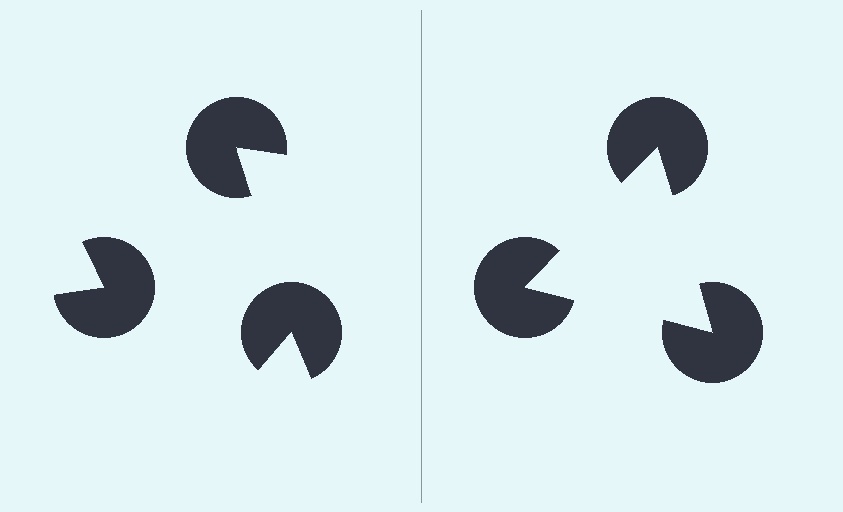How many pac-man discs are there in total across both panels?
6 — 3 on each side.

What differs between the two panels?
The pac-man discs are positioned identically on both sides; only the wedge orientations differ. On the right they align to a triangle; on the left they are misaligned.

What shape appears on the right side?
An illusory triangle.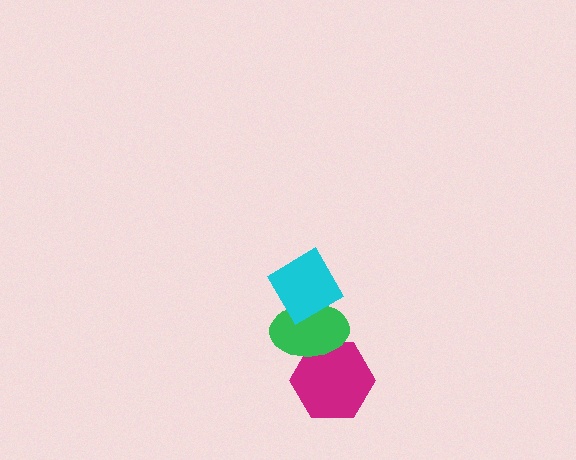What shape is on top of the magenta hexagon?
The green ellipse is on top of the magenta hexagon.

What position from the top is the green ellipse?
The green ellipse is 2nd from the top.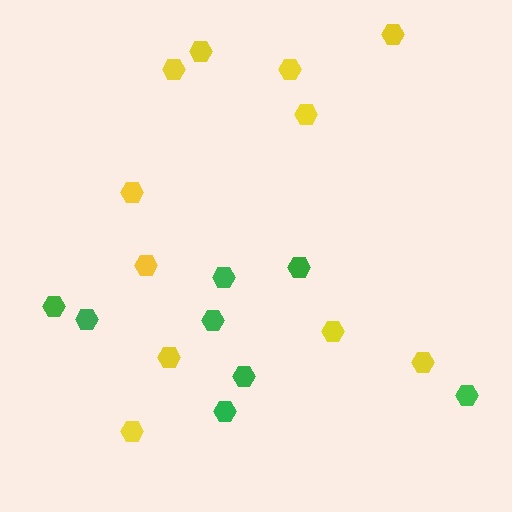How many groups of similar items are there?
There are 2 groups: one group of green hexagons (8) and one group of yellow hexagons (11).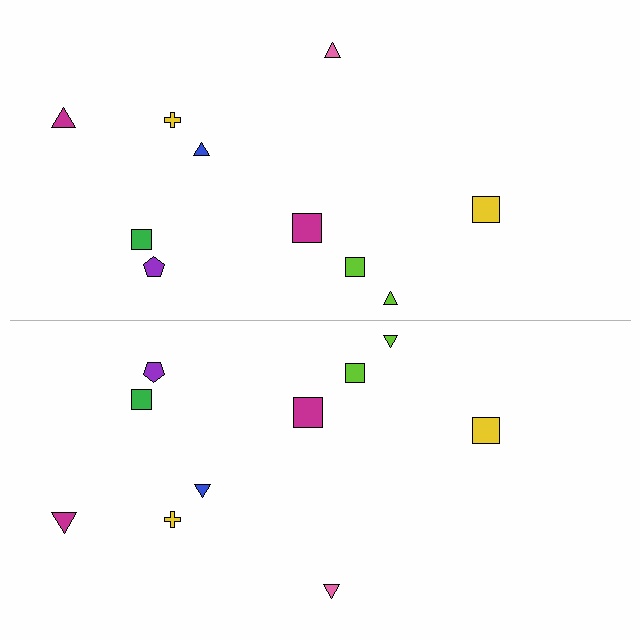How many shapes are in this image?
There are 20 shapes in this image.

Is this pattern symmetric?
Yes, this pattern has bilateral (reflection) symmetry.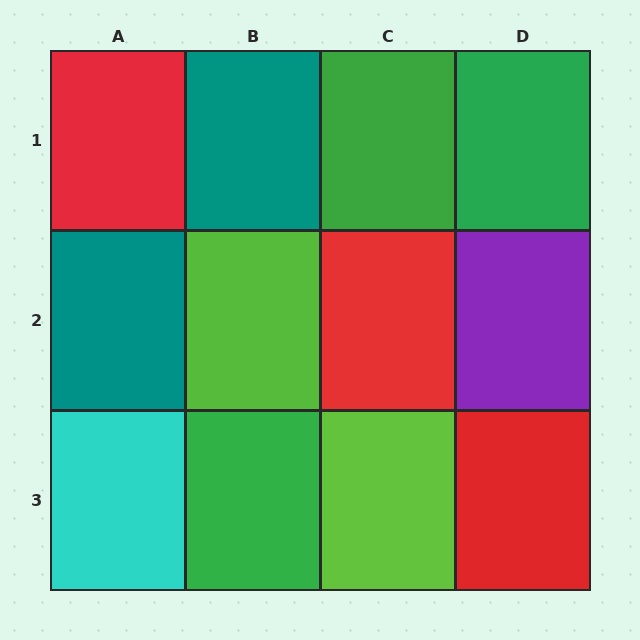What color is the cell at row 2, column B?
Lime.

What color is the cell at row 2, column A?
Teal.